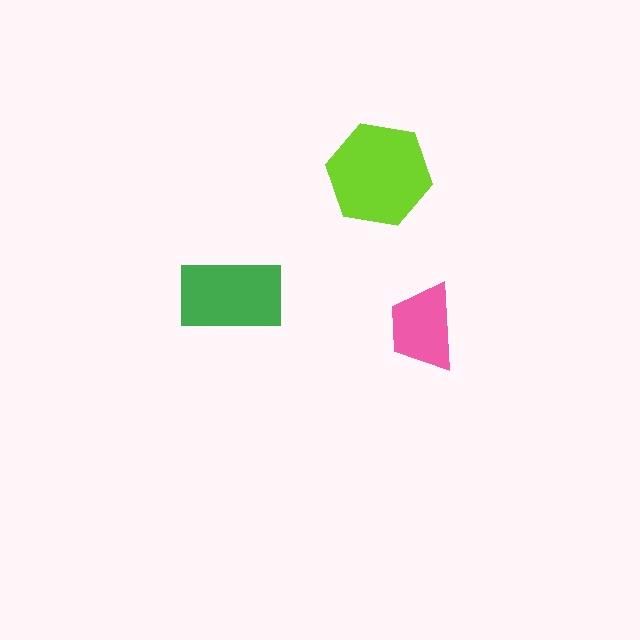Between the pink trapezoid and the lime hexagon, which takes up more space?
The lime hexagon.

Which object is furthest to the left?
The green rectangle is leftmost.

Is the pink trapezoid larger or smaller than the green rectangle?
Smaller.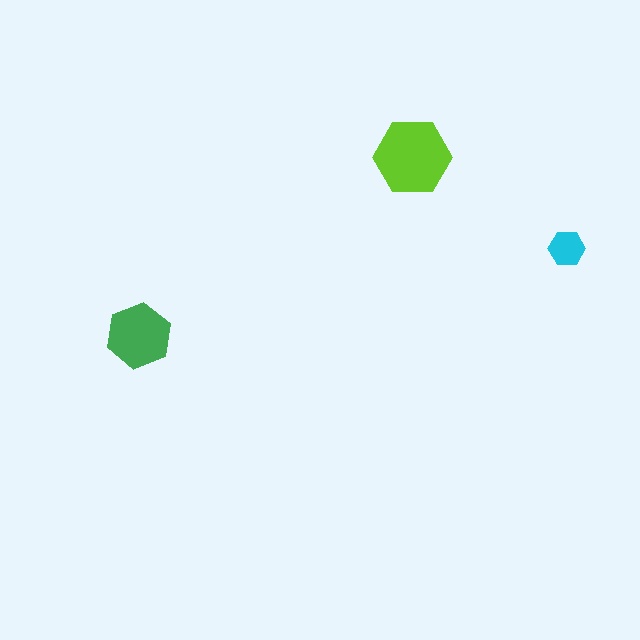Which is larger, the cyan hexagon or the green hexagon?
The green one.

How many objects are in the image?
There are 3 objects in the image.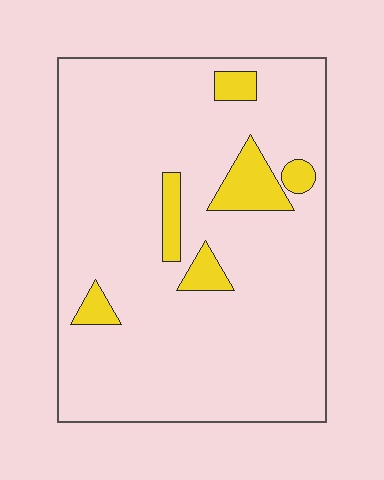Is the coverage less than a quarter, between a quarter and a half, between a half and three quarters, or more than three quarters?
Less than a quarter.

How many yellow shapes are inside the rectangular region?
6.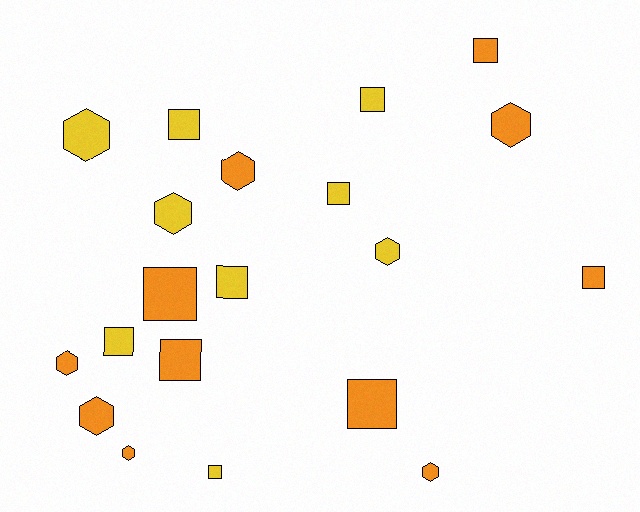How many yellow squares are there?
There are 6 yellow squares.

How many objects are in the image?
There are 20 objects.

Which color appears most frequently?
Orange, with 11 objects.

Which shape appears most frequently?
Square, with 11 objects.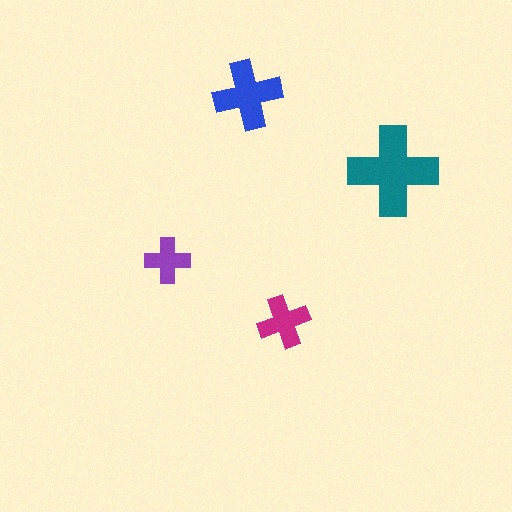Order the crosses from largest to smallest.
the teal one, the blue one, the magenta one, the purple one.